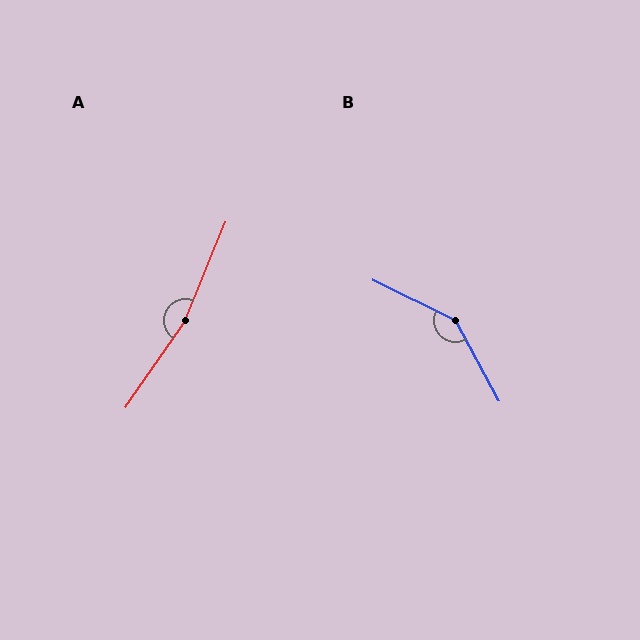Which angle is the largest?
A, at approximately 168 degrees.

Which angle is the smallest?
B, at approximately 145 degrees.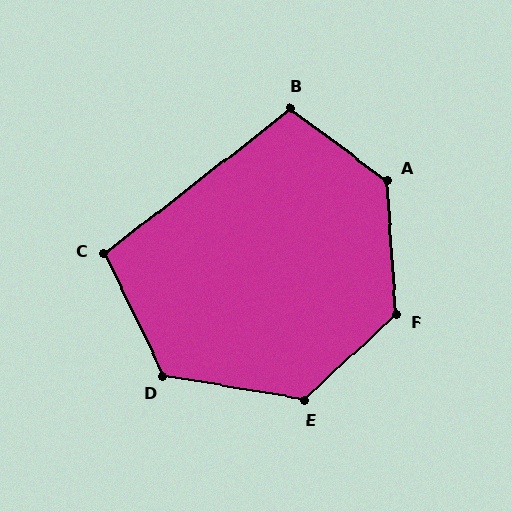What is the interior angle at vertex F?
Approximately 129 degrees (obtuse).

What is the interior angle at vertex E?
Approximately 128 degrees (obtuse).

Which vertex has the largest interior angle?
A, at approximately 130 degrees.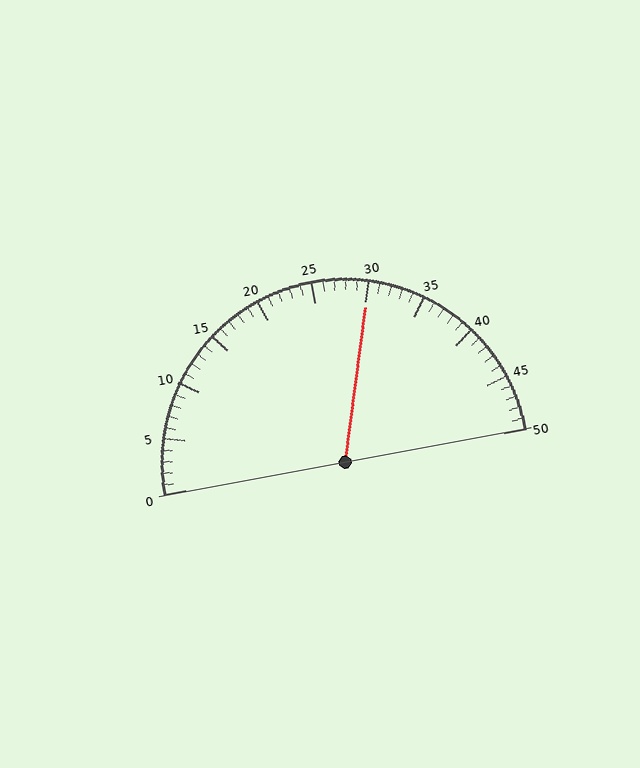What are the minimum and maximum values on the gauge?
The gauge ranges from 0 to 50.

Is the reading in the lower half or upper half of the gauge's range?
The reading is in the upper half of the range (0 to 50).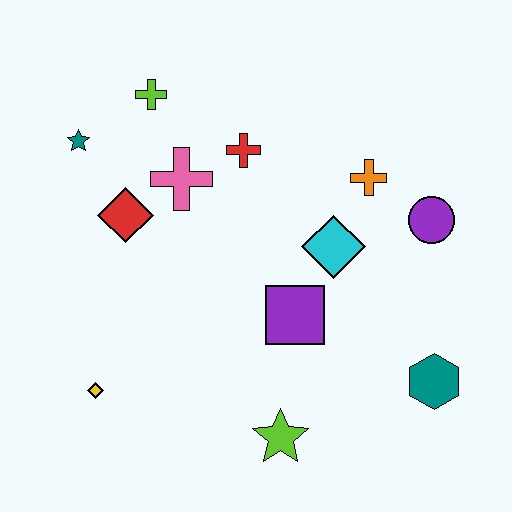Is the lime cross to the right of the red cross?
No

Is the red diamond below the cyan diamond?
No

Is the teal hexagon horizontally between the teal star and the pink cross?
No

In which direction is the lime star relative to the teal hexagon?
The lime star is to the left of the teal hexagon.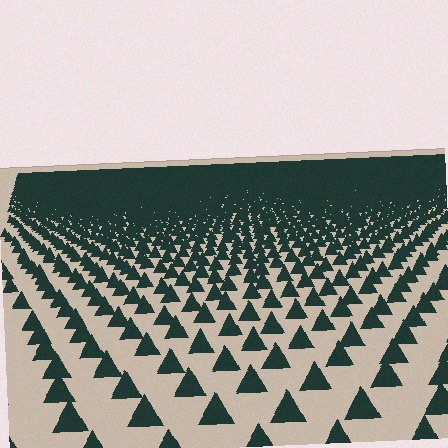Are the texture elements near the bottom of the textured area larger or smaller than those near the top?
Larger. Near the bottom, elements are closer to the viewer and appear at a bigger on-screen size.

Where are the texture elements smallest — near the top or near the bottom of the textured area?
Near the top.